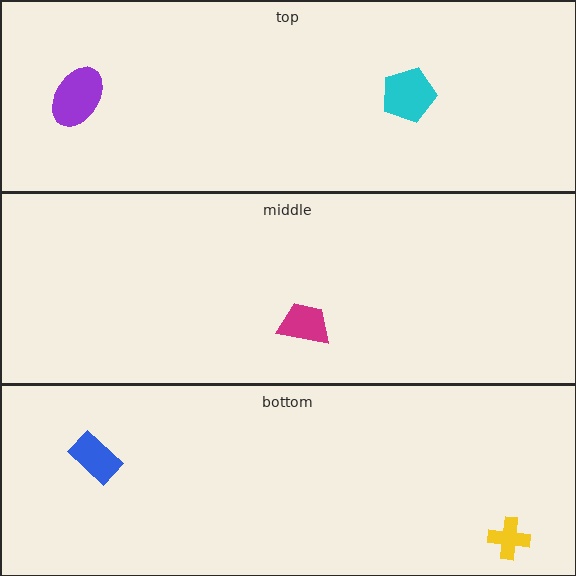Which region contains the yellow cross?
The bottom region.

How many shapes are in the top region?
2.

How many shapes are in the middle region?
1.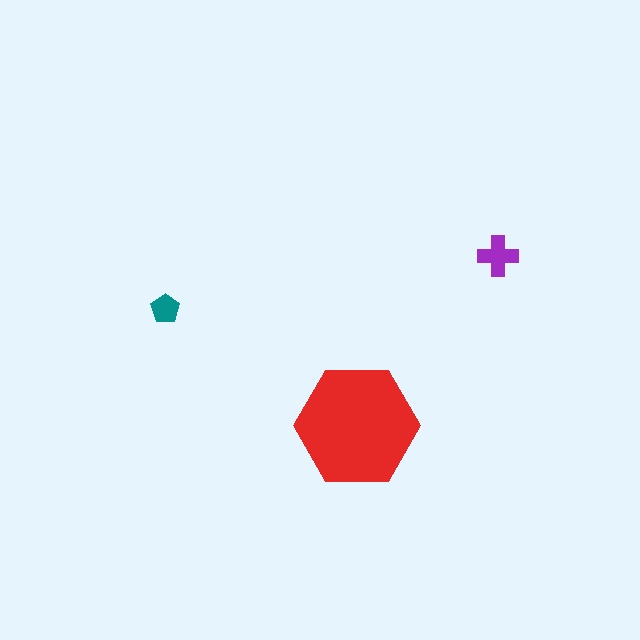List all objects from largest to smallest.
The red hexagon, the purple cross, the teal pentagon.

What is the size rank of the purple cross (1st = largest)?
2nd.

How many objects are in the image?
There are 3 objects in the image.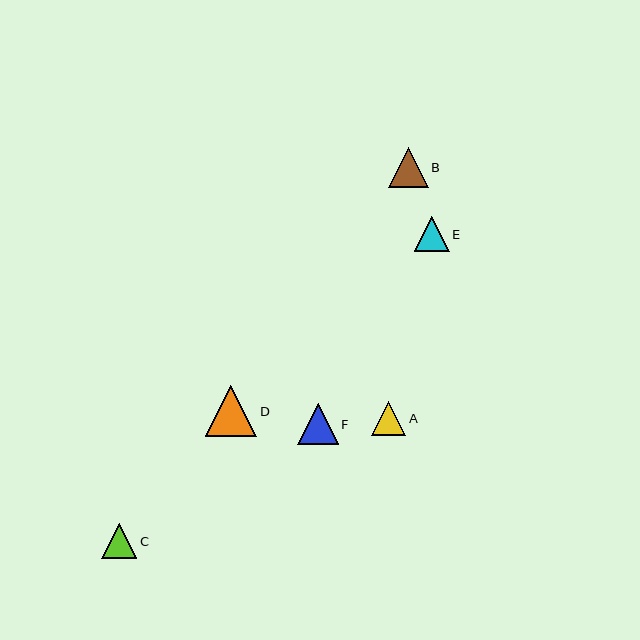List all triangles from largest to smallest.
From largest to smallest: D, F, B, E, C, A.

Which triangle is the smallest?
Triangle A is the smallest with a size of approximately 35 pixels.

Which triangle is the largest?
Triangle D is the largest with a size of approximately 51 pixels.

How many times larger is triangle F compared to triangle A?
Triangle F is approximately 1.2 times the size of triangle A.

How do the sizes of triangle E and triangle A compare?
Triangle E and triangle A are approximately the same size.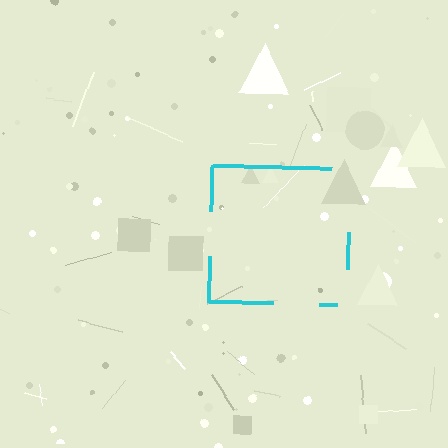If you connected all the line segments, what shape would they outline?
They would outline a square.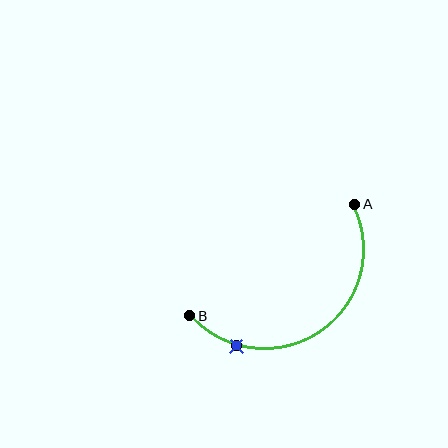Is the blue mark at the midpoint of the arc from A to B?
No. The blue mark lies on the arc but is closer to endpoint B. The arc midpoint would be at the point on the curve equidistant along the arc from both A and B.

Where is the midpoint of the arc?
The arc midpoint is the point on the curve farthest from the straight line joining A and B. It sits below and to the right of that line.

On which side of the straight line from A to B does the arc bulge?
The arc bulges below and to the right of the straight line connecting A and B.